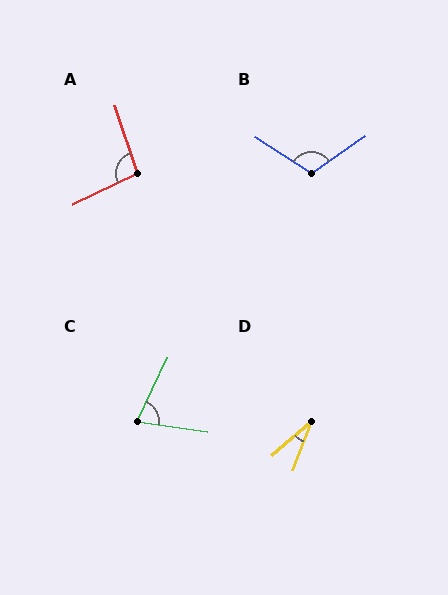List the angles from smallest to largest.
D (27°), C (73°), A (97°), B (111°).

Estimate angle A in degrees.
Approximately 97 degrees.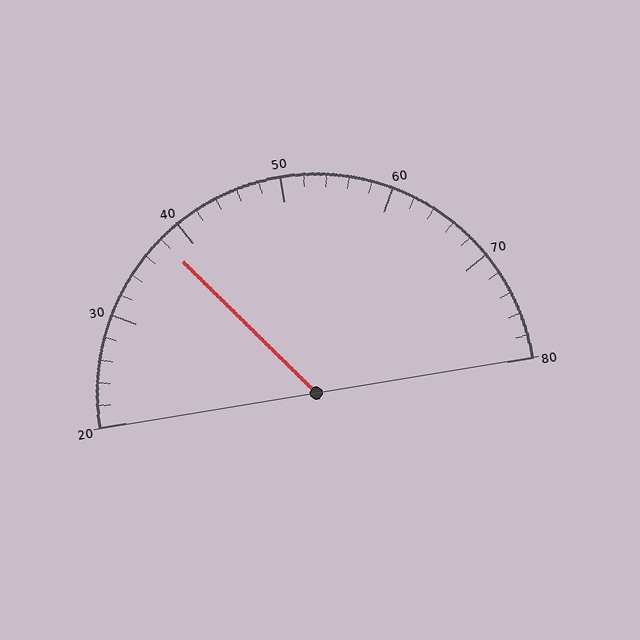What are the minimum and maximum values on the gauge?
The gauge ranges from 20 to 80.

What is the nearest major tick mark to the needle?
The nearest major tick mark is 40.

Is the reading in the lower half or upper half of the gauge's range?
The reading is in the lower half of the range (20 to 80).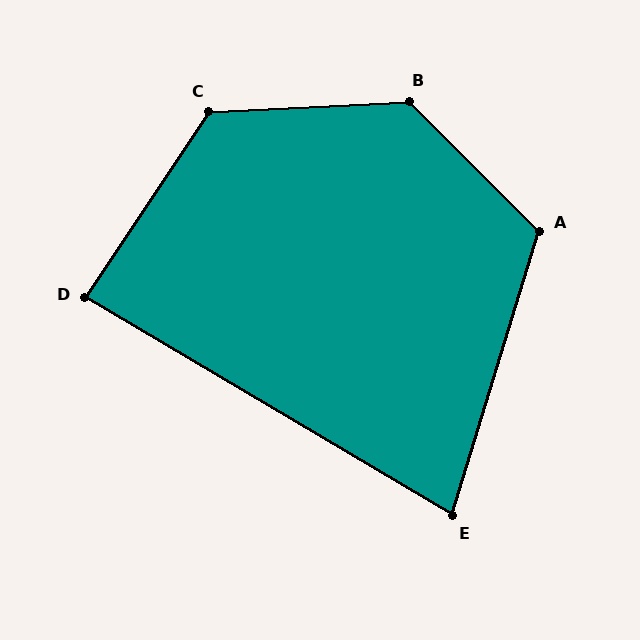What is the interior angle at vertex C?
Approximately 127 degrees (obtuse).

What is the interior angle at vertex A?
Approximately 118 degrees (obtuse).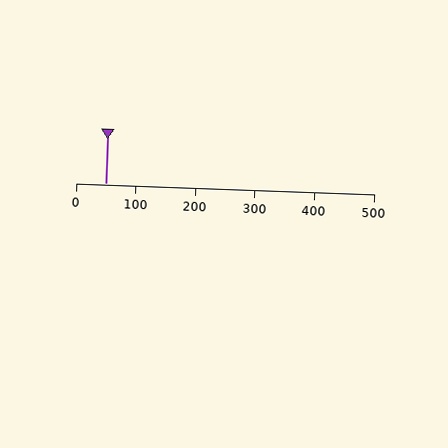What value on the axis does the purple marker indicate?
The marker indicates approximately 50.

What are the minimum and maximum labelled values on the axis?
The axis runs from 0 to 500.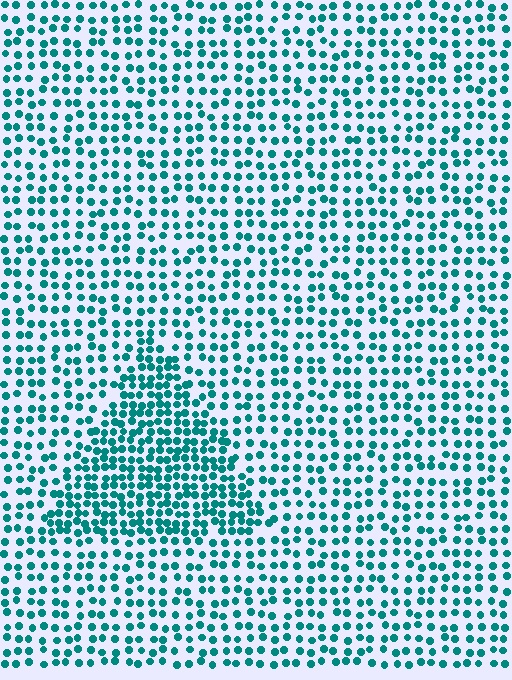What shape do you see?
I see a triangle.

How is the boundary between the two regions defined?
The boundary is defined by a change in element density (approximately 1.8x ratio). All elements are the same color, size, and shape.